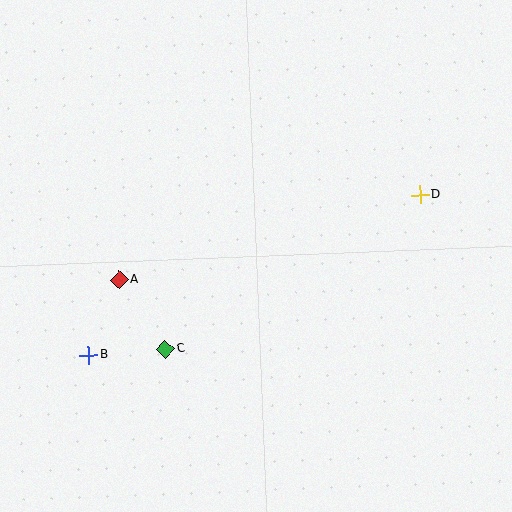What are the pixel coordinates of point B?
Point B is at (88, 355).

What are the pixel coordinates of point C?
Point C is at (165, 349).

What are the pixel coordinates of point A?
Point A is at (119, 279).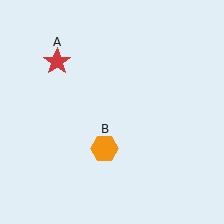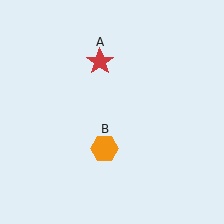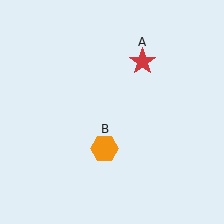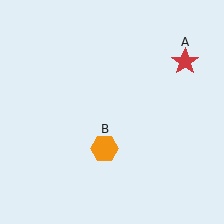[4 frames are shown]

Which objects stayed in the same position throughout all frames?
Orange hexagon (object B) remained stationary.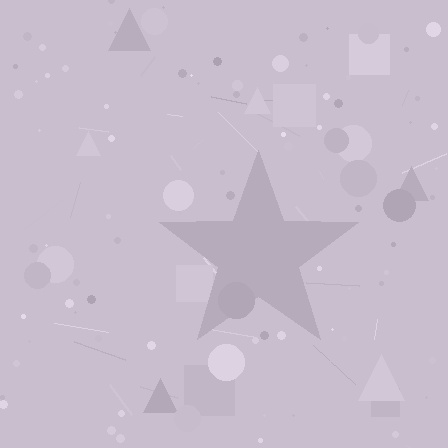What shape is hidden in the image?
A star is hidden in the image.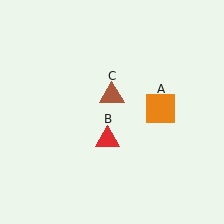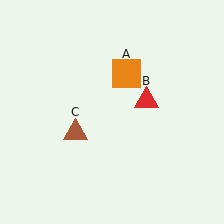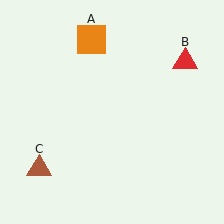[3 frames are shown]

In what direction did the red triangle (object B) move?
The red triangle (object B) moved up and to the right.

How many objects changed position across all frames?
3 objects changed position: orange square (object A), red triangle (object B), brown triangle (object C).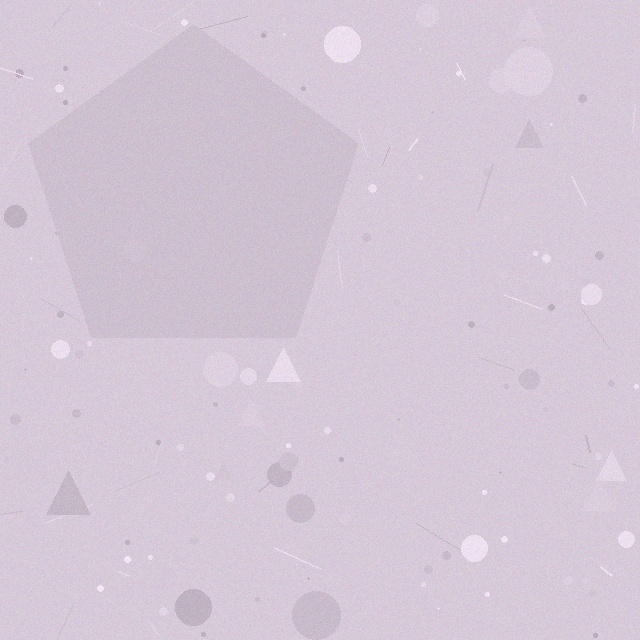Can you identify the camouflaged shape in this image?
The camouflaged shape is a pentagon.